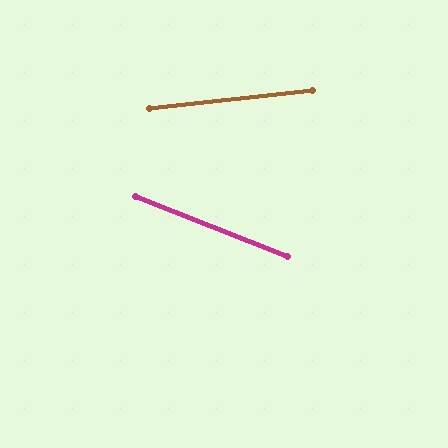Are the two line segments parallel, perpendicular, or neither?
Neither parallel nor perpendicular — they differ by about 27°.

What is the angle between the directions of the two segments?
Approximately 27 degrees.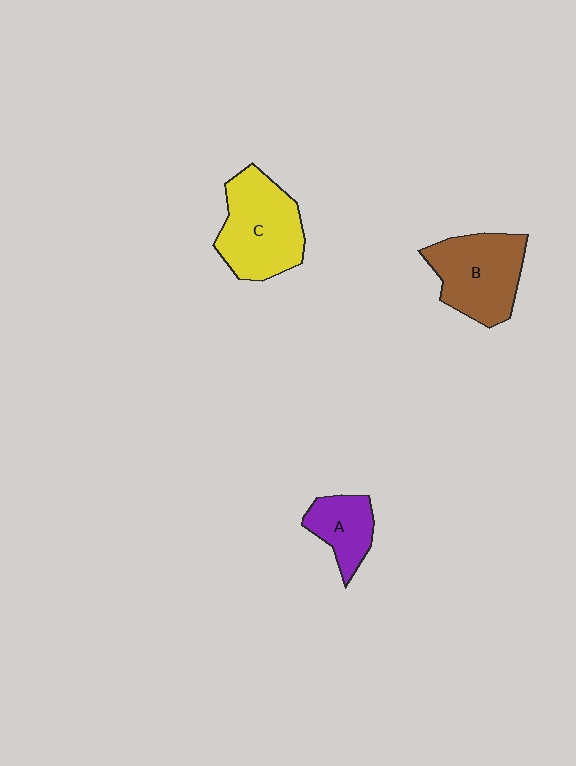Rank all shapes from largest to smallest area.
From largest to smallest: C (yellow), B (brown), A (purple).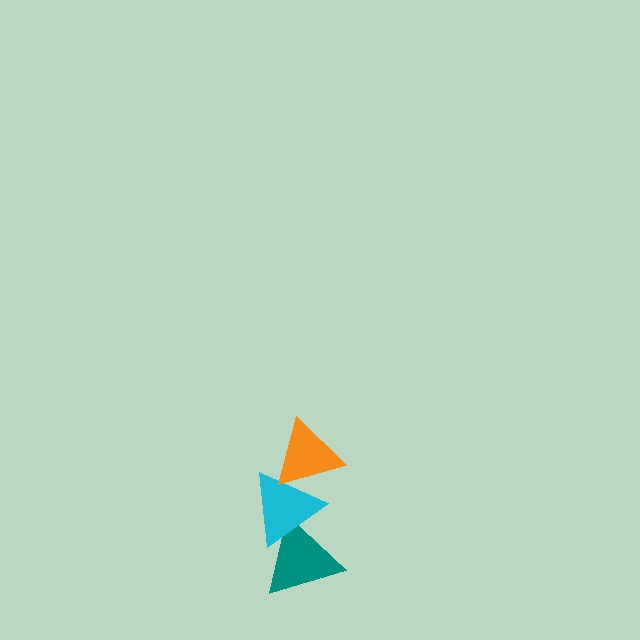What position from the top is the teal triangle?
The teal triangle is 3rd from the top.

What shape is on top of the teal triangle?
The cyan triangle is on top of the teal triangle.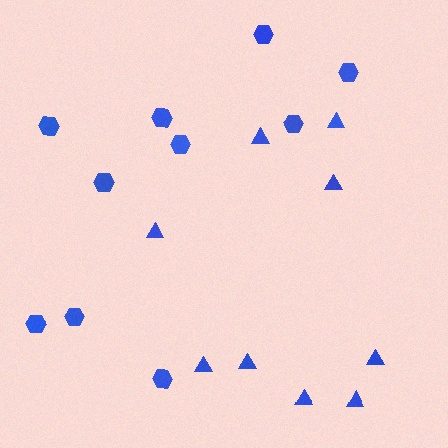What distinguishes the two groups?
There are 2 groups: one group of triangles (9) and one group of hexagons (10).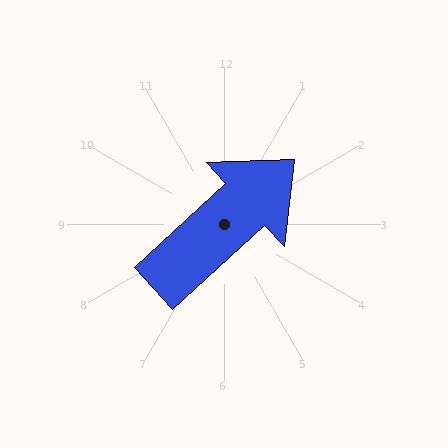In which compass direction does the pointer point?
Northeast.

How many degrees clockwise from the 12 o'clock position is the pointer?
Approximately 47 degrees.